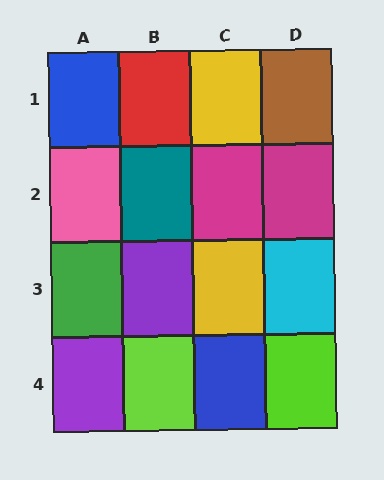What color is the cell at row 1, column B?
Red.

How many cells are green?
1 cell is green.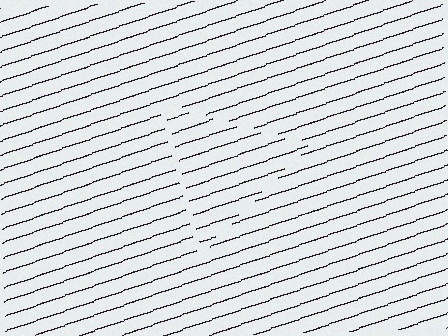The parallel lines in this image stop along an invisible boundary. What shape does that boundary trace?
An illusory triangle. The interior of the shape contains the same grating, shifted by half a period — the contour is defined by the phase discontinuity where line-ends from the inner and outer gratings abut.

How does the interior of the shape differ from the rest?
The interior of the shape contains the same grating, shifted by half a period — the contour is defined by the phase discontinuity where line-ends from the inner and outer gratings abut.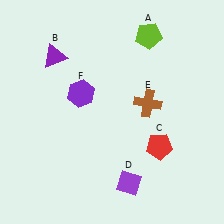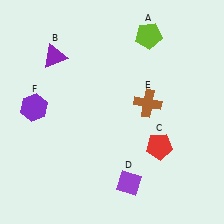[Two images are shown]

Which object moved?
The purple hexagon (F) moved left.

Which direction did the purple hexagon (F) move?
The purple hexagon (F) moved left.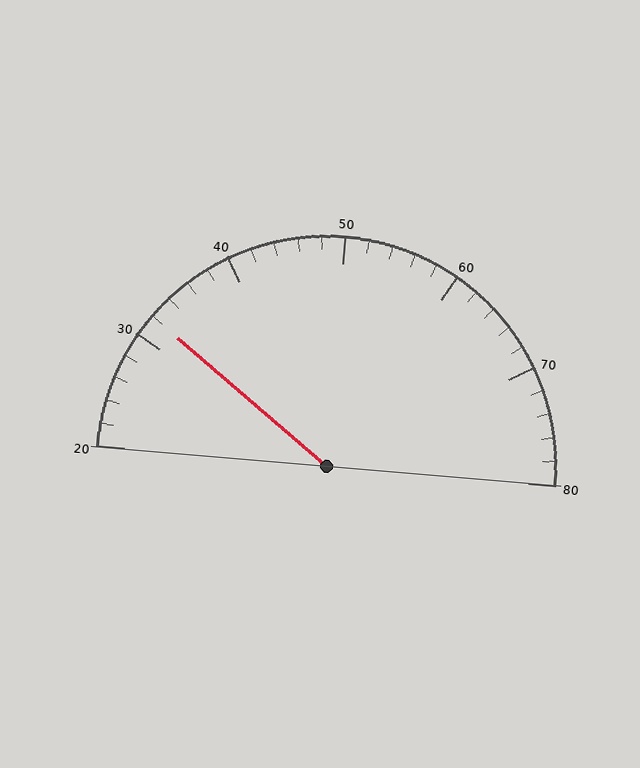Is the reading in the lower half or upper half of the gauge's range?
The reading is in the lower half of the range (20 to 80).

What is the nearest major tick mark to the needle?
The nearest major tick mark is 30.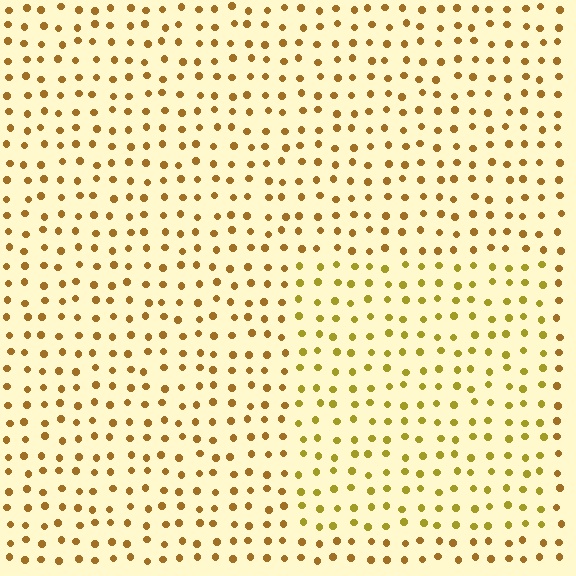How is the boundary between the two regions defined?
The boundary is defined purely by a slight shift in hue (about 21 degrees). Spacing, size, and orientation are identical on both sides.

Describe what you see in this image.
The image is filled with small brown elements in a uniform arrangement. A rectangle-shaped region is visible where the elements are tinted to a slightly different hue, forming a subtle color boundary.